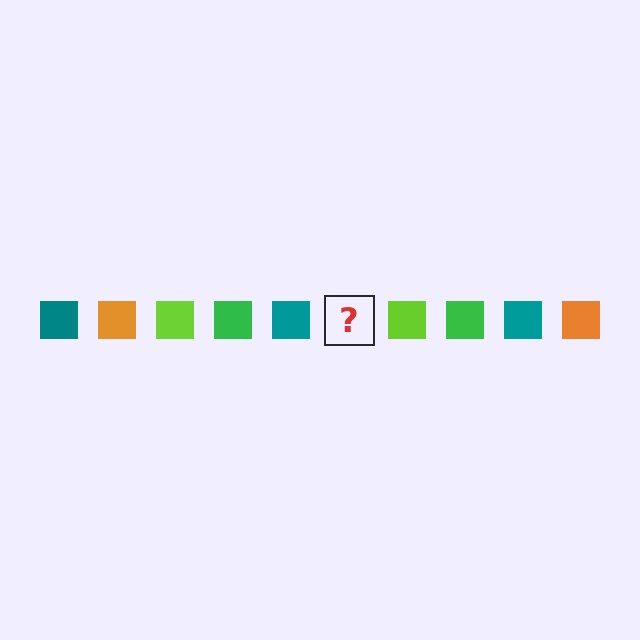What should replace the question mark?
The question mark should be replaced with an orange square.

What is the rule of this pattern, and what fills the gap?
The rule is that the pattern cycles through teal, orange, lime, green squares. The gap should be filled with an orange square.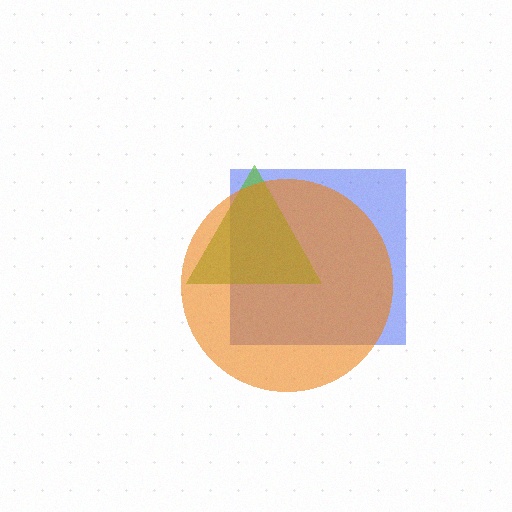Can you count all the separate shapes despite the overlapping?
Yes, there are 3 separate shapes.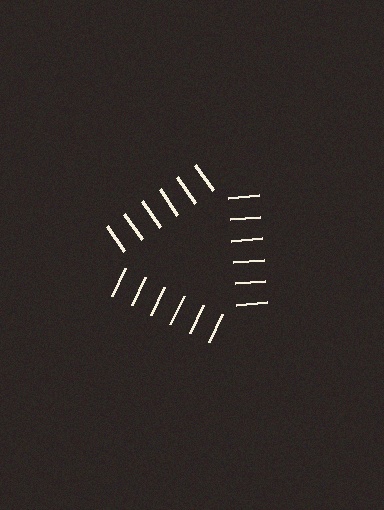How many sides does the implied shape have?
3 sides — the line-ends trace a triangle.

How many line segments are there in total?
18 — 6 along each of the 3 edges.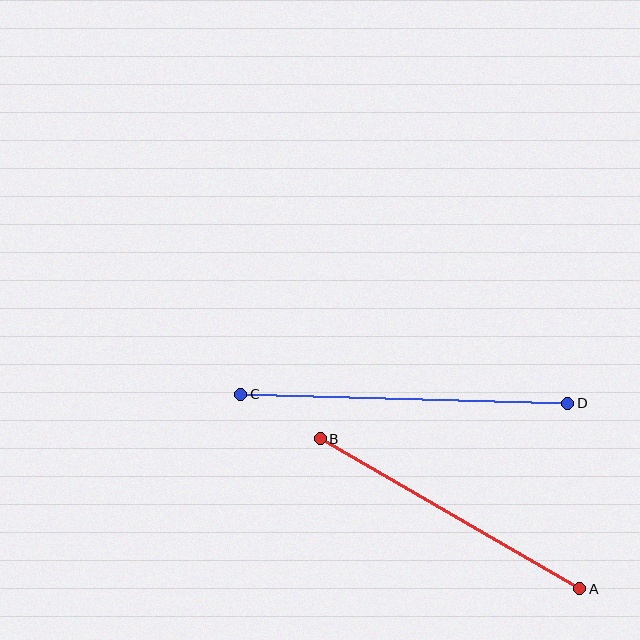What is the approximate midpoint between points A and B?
The midpoint is at approximately (450, 514) pixels.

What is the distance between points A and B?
The distance is approximately 300 pixels.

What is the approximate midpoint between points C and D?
The midpoint is at approximately (404, 399) pixels.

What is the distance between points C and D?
The distance is approximately 327 pixels.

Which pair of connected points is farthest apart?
Points C and D are farthest apart.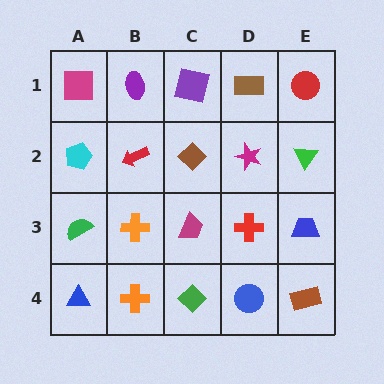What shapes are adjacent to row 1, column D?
A magenta star (row 2, column D), a purple square (row 1, column C), a red circle (row 1, column E).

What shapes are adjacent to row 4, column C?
A magenta trapezoid (row 3, column C), an orange cross (row 4, column B), a blue circle (row 4, column D).